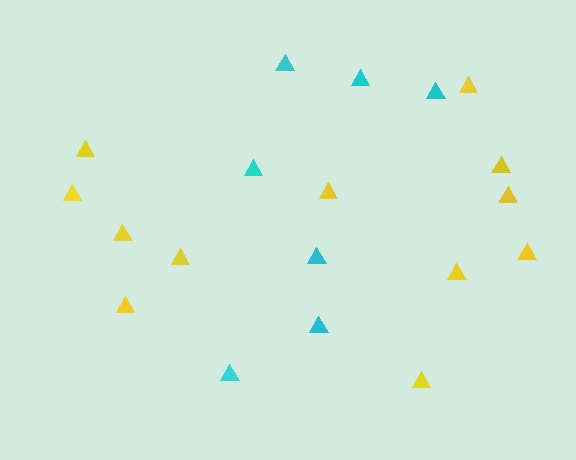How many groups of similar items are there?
There are 2 groups: one group of yellow triangles (12) and one group of cyan triangles (7).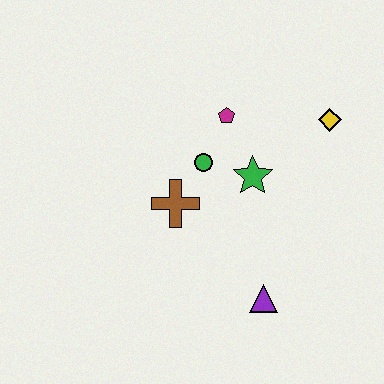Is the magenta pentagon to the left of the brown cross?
No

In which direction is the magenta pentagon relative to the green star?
The magenta pentagon is above the green star.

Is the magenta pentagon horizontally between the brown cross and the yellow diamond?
Yes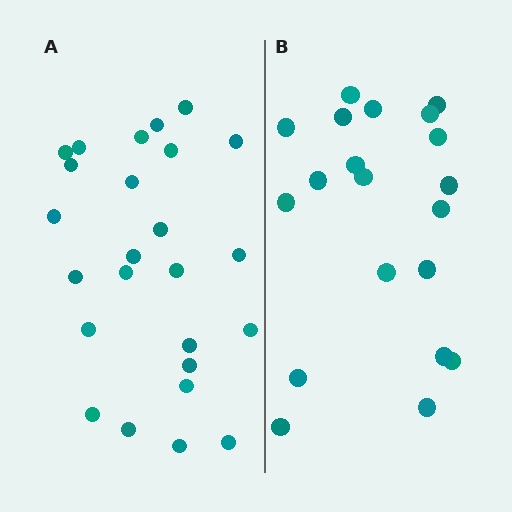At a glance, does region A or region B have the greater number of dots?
Region A (the left region) has more dots.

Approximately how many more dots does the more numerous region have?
Region A has about 5 more dots than region B.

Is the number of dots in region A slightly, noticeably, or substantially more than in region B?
Region A has noticeably more, but not dramatically so. The ratio is roughly 1.2 to 1.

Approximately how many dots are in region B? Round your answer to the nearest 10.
About 20 dots.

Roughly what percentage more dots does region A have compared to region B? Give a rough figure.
About 25% more.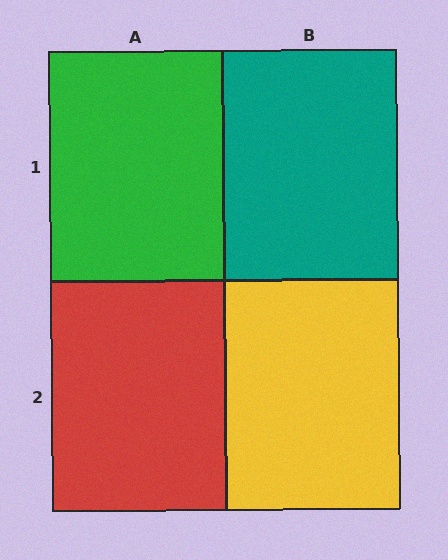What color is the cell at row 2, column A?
Red.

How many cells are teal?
1 cell is teal.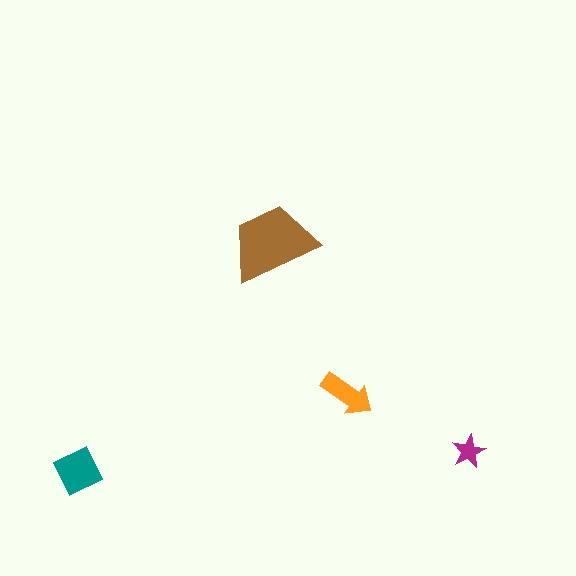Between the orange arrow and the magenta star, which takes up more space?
The orange arrow.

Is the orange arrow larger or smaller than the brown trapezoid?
Smaller.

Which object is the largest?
The brown trapezoid.